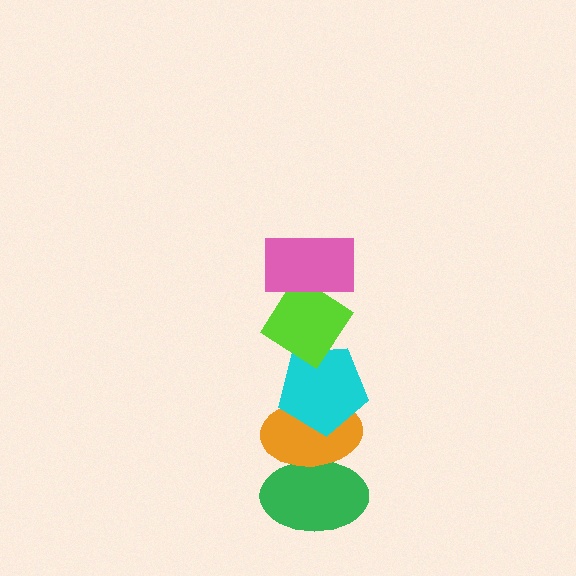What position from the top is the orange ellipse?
The orange ellipse is 4th from the top.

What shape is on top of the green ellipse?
The orange ellipse is on top of the green ellipse.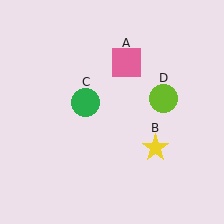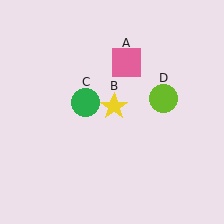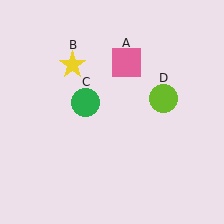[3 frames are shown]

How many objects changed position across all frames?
1 object changed position: yellow star (object B).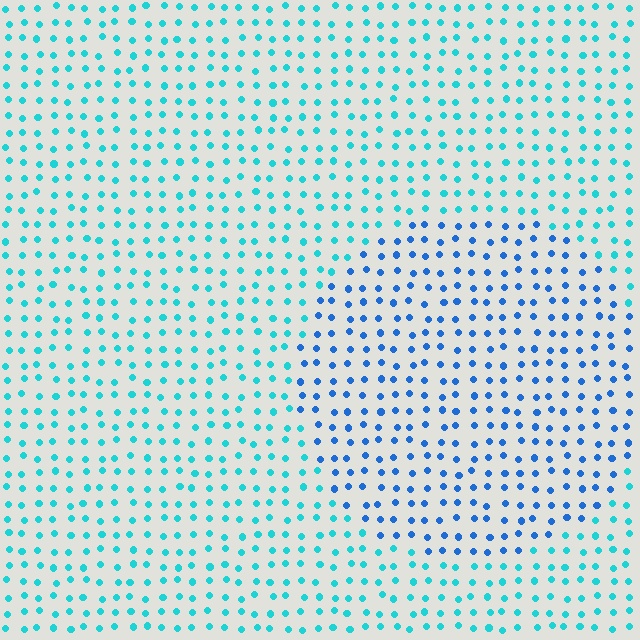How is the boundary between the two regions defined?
The boundary is defined purely by a slight shift in hue (about 34 degrees). Spacing, size, and orientation are identical on both sides.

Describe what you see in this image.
The image is filled with small cyan elements in a uniform arrangement. A circle-shaped region is visible where the elements are tinted to a slightly different hue, forming a subtle color boundary.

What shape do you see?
I see a circle.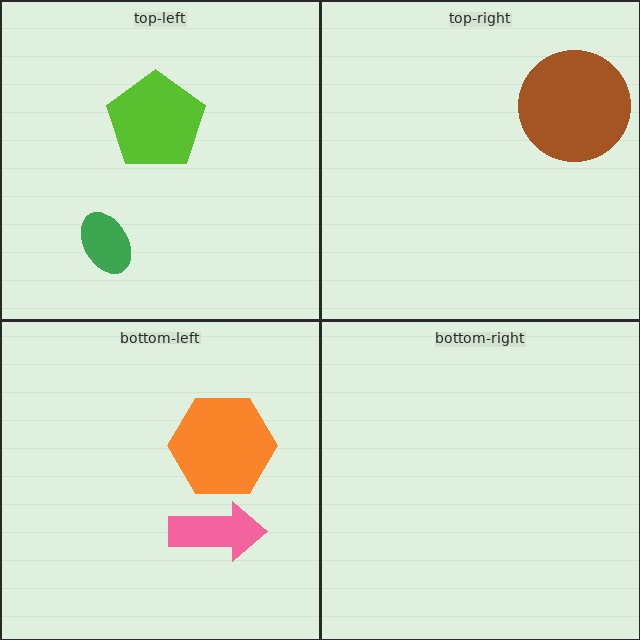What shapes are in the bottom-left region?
The pink arrow, the orange hexagon.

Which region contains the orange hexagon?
The bottom-left region.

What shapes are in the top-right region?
The brown circle.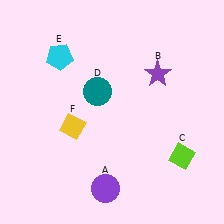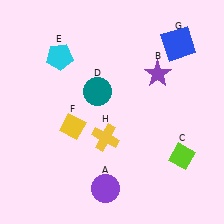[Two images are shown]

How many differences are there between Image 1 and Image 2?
There are 2 differences between the two images.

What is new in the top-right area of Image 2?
A blue square (G) was added in the top-right area of Image 2.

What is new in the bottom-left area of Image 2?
A yellow cross (H) was added in the bottom-left area of Image 2.